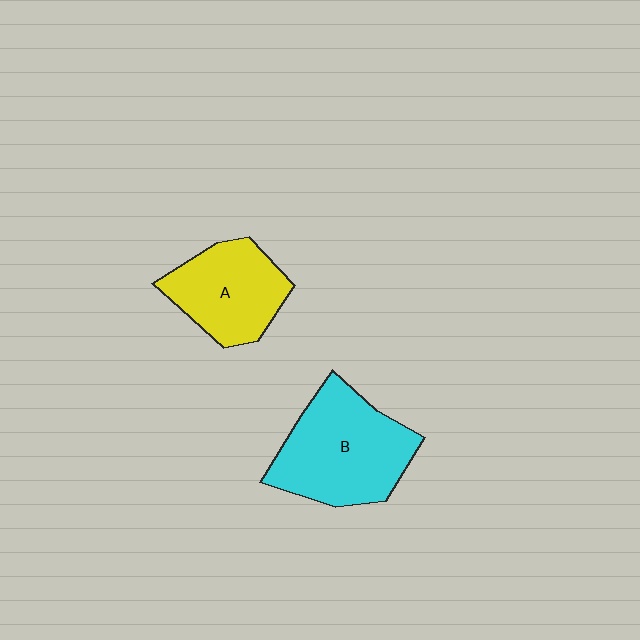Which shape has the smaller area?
Shape A (yellow).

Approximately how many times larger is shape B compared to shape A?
Approximately 1.3 times.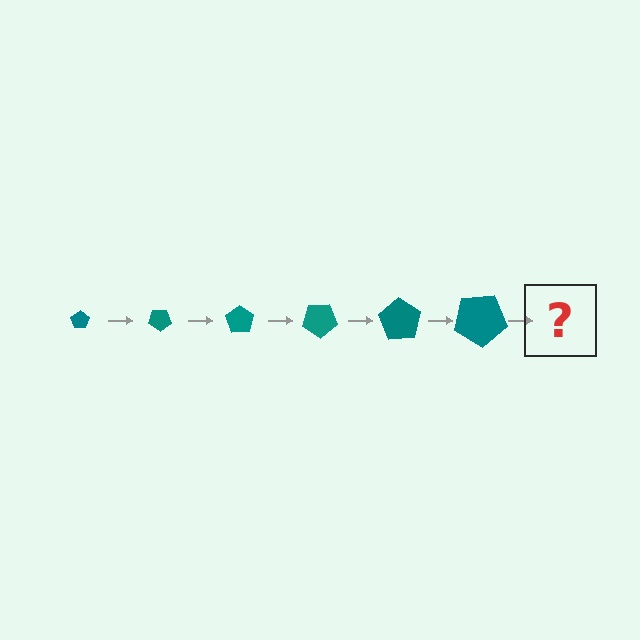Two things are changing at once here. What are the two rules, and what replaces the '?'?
The two rules are that the pentagon grows larger each step and it rotates 35 degrees each step. The '?' should be a pentagon, larger than the previous one and rotated 210 degrees from the start.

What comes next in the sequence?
The next element should be a pentagon, larger than the previous one and rotated 210 degrees from the start.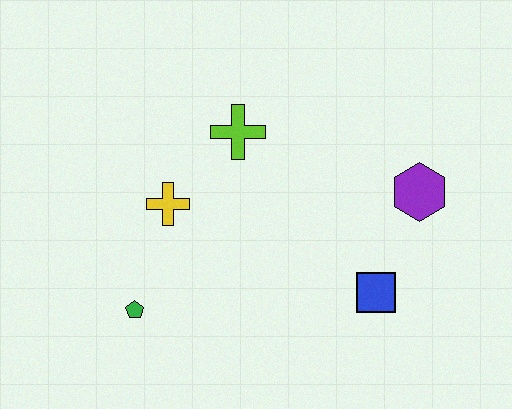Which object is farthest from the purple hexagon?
The green pentagon is farthest from the purple hexagon.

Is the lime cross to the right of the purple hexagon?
No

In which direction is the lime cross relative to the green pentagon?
The lime cross is above the green pentagon.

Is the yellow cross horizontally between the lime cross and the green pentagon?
Yes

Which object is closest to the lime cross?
The yellow cross is closest to the lime cross.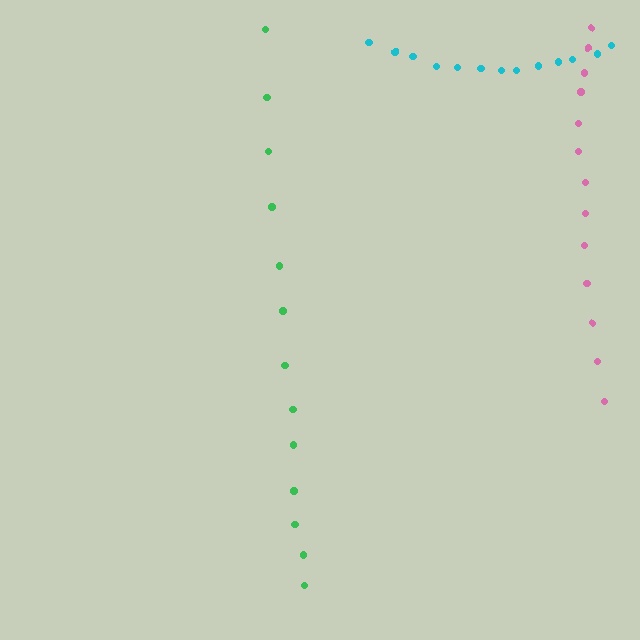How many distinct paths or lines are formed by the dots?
There are 3 distinct paths.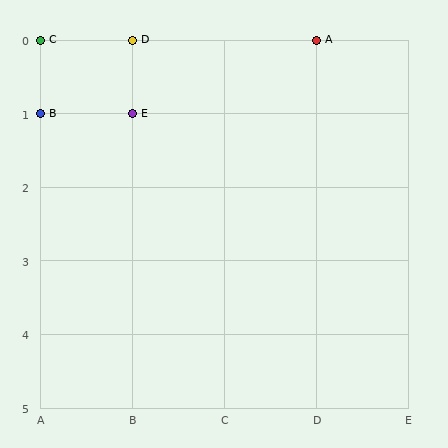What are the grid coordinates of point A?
Point A is at grid coordinates (D, 0).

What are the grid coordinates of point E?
Point E is at grid coordinates (B, 1).